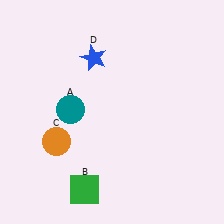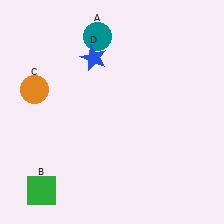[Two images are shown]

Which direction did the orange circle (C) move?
The orange circle (C) moved up.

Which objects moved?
The objects that moved are: the teal circle (A), the green square (B), the orange circle (C).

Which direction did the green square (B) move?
The green square (B) moved left.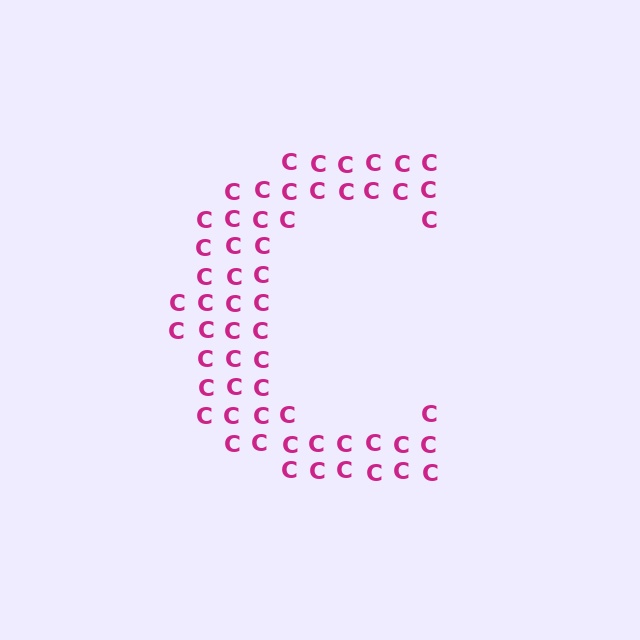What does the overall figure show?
The overall figure shows the letter C.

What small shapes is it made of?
It is made of small letter C's.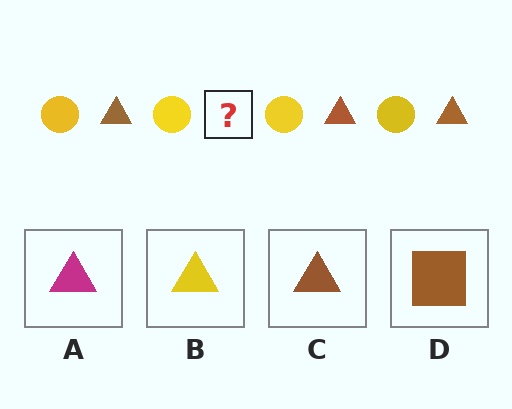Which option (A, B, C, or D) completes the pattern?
C.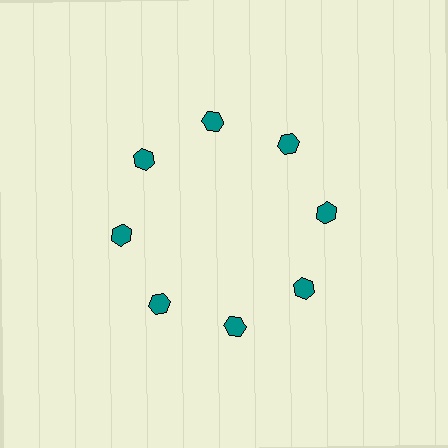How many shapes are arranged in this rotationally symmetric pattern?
There are 8 shapes, arranged in 8 groups of 1.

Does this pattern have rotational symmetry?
Yes, this pattern has 8-fold rotational symmetry. It looks the same after rotating 45 degrees around the center.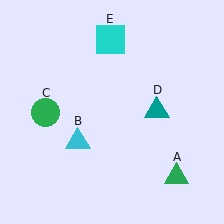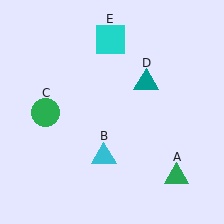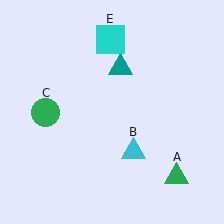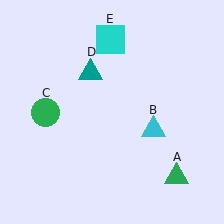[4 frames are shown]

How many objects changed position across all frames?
2 objects changed position: cyan triangle (object B), teal triangle (object D).